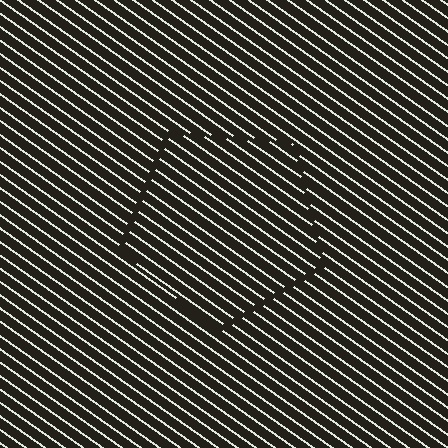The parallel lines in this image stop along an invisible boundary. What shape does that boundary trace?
An illusory pentagon. The interior of the shape contains the same grating, shifted by half a period — the contour is defined by the phase discontinuity where line-ends from the inner and outer gratings abut.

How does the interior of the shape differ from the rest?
The interior of the shape contains the same grating, shifted by half a period — the contour is defined by the phase discontinuity where line-ends from the inner and outer gratings abut.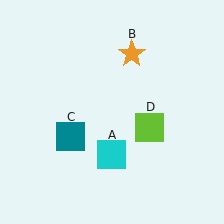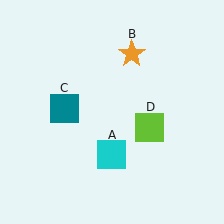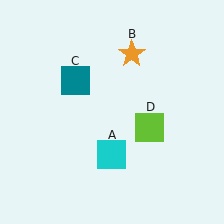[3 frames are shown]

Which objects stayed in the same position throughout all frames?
Cyan square (object A) and orange star (object B) and lime square (object D) remained stationary.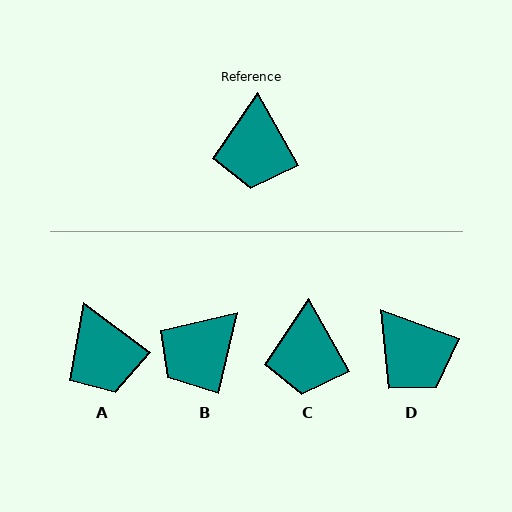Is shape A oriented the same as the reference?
No, it is off by about 24 degrees.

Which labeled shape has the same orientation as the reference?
C.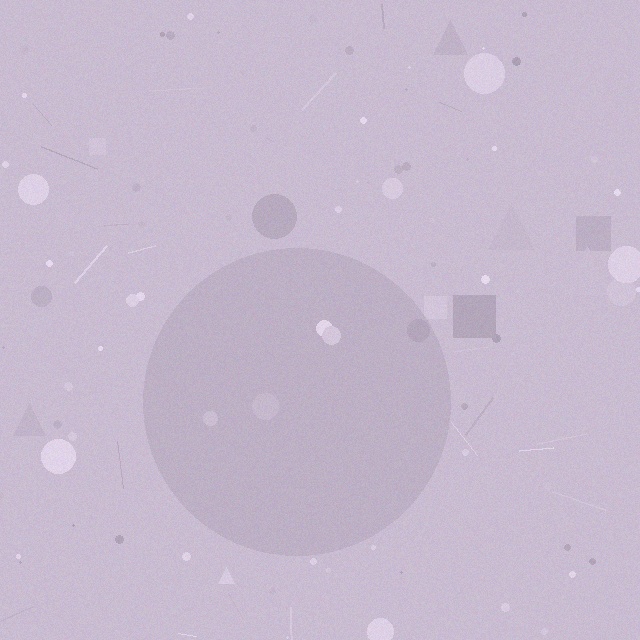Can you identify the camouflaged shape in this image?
The camouflaged shape is a circle.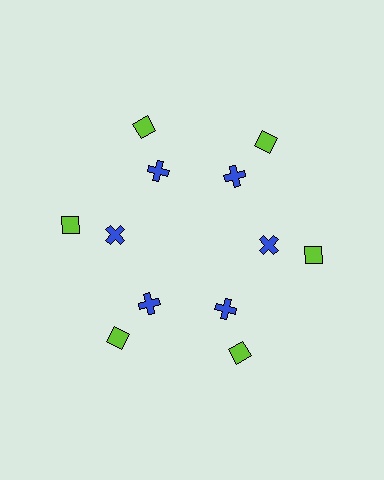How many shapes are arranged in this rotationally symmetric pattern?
There are 12 shapes, arranged in 6 groups of 2.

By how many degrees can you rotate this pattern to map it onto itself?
The pattern maps onto itself every 60 degrees of rotation.